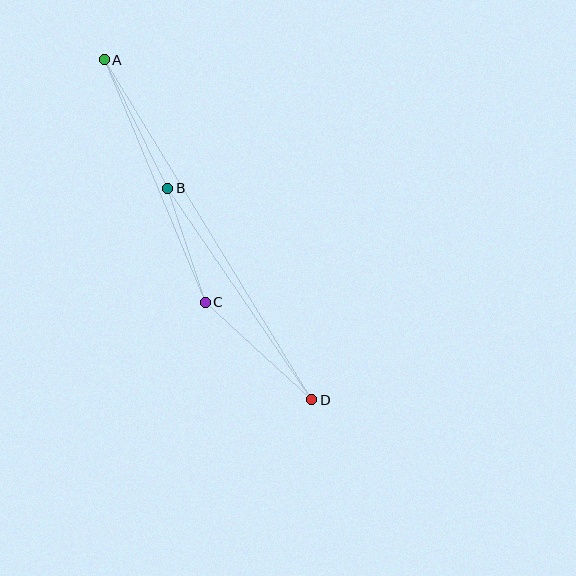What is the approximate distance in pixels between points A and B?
The distance between A and B is approximately 143 pixels.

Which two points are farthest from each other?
Points A and D are farthest from each other.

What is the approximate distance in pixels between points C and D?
The distance between C and D is approximately 145 pixels.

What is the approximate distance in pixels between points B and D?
The distance between B and D is approximately 256 pixels.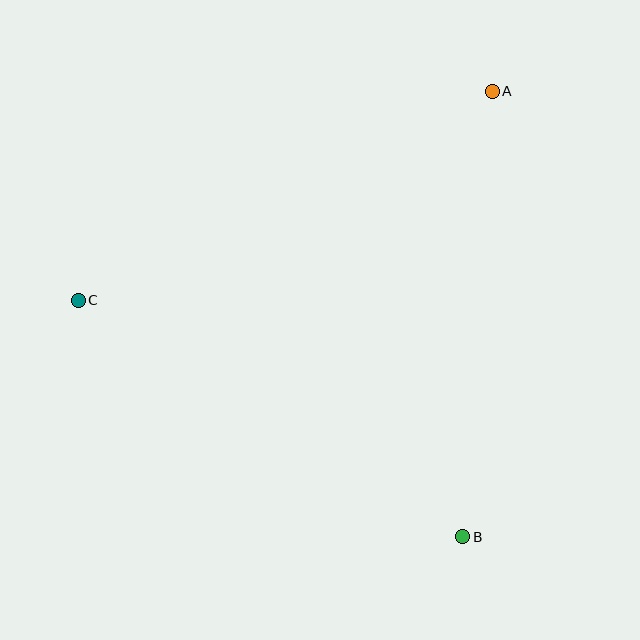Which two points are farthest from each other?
Points A and C are farthest from each other.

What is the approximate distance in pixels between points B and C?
The distance between B and C is approximately 451 pixels.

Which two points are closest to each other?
Points A and B are closest to each other.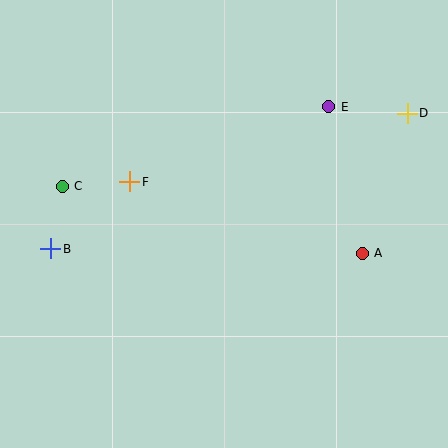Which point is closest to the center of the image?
Point F at (130, 182) is closest to the center.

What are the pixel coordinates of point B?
Point B is at (51, 249).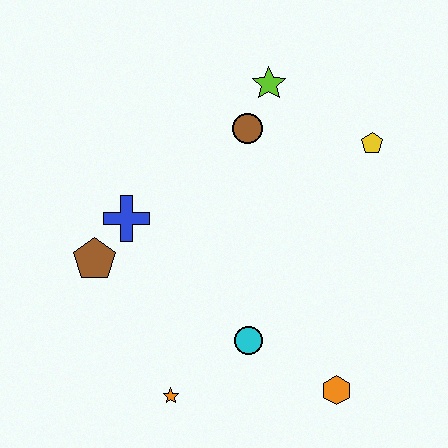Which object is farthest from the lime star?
The orange star is farthest from the lime star.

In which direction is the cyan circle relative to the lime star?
The cyan circle is below the lime star.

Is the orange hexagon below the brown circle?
Yes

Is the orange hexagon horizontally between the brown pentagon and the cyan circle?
No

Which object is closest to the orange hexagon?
The cyan circle is closest to the orange hexagon.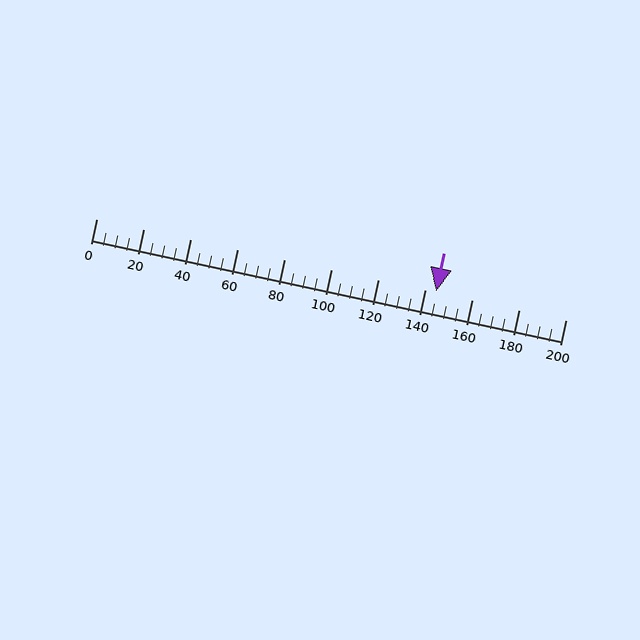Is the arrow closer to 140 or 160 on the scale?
The arrow is closer to 140.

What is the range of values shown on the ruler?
The ruler shows values from 0 to 200.